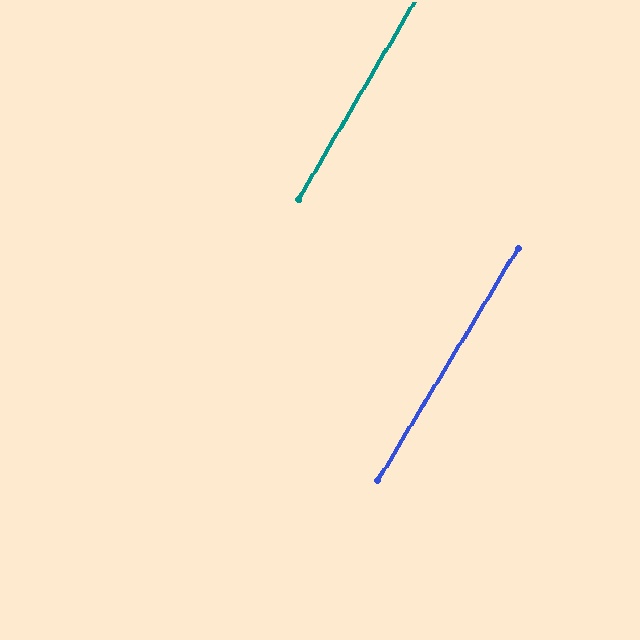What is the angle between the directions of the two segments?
Approximately 1 degree.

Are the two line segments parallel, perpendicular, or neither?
Parallel — their directions differ by only 0.9°.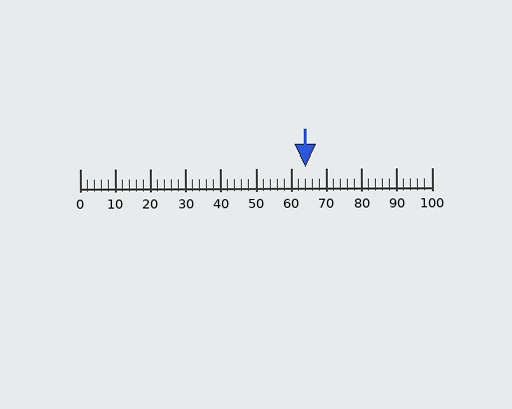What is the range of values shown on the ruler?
The ruler shows values from 0 to 100.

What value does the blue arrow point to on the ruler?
The blue arrow points to approximately 64.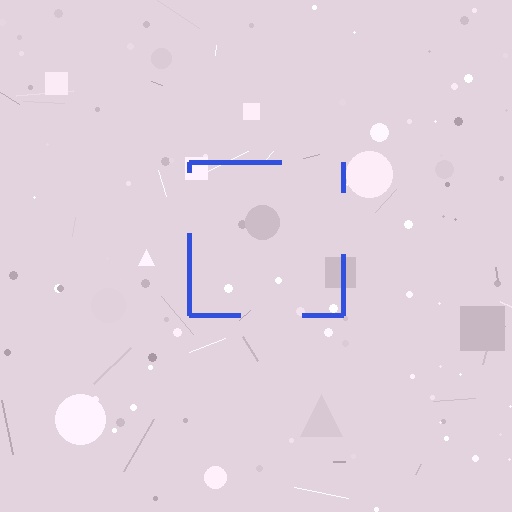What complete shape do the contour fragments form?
The contour fragments form a square.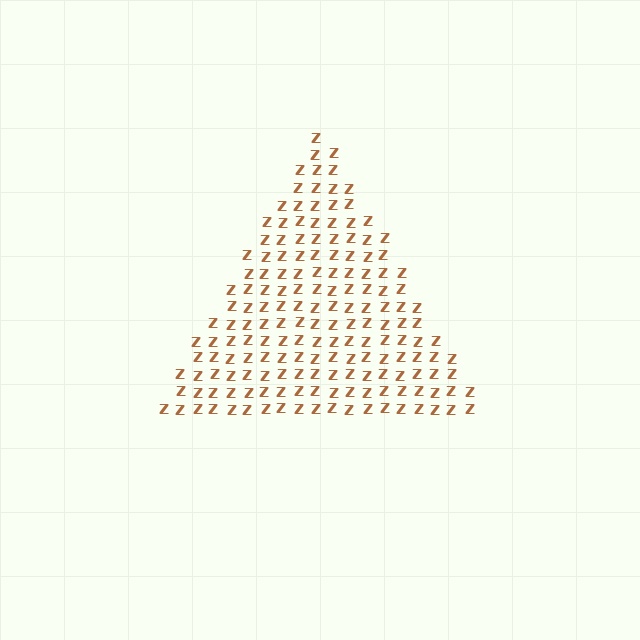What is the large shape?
The large shape is a triangle.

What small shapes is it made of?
It is made of small letter Z's.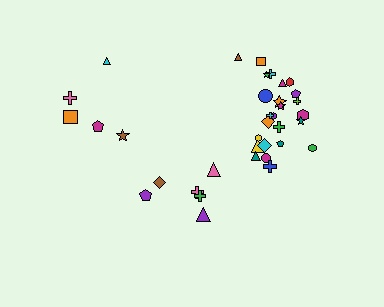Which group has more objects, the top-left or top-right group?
The top-right group.